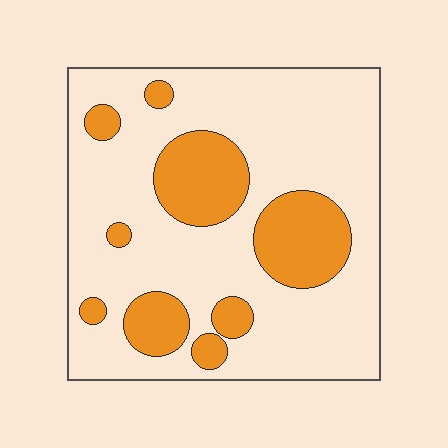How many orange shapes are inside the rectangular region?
9.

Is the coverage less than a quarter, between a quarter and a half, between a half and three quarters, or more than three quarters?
Less than a quarter.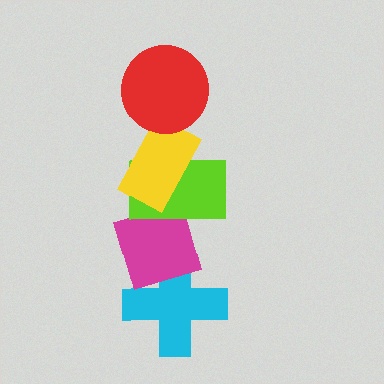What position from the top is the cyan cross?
The cyan cross is 5th from the top.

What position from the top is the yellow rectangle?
The yellow rectangle is 2nd from the top.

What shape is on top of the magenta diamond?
The lime rectangle is on top of the magenta diamond.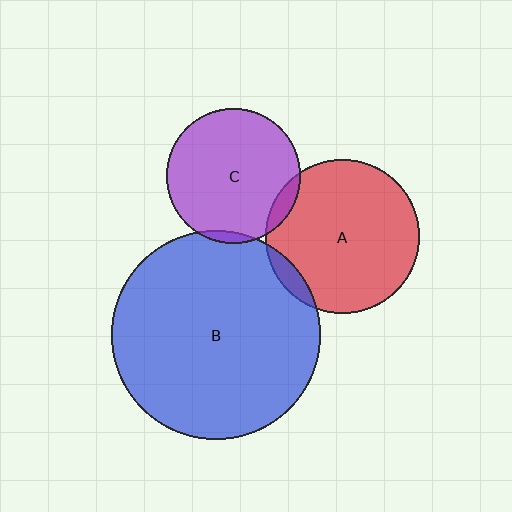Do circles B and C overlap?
Yes.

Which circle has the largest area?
Circle B (blue).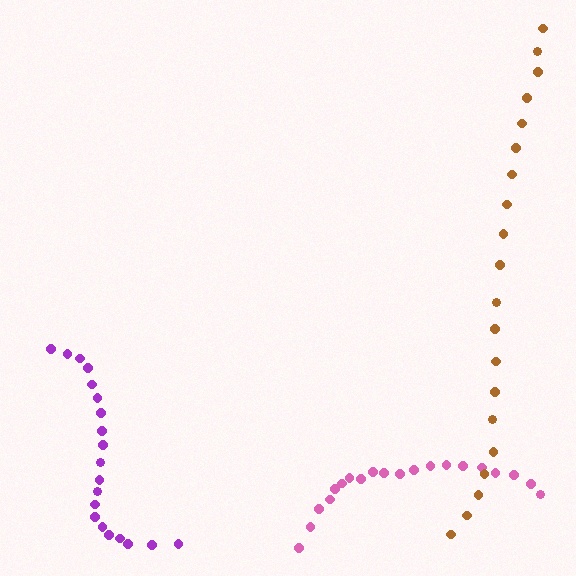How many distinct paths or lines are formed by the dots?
There are 3 distinct paths.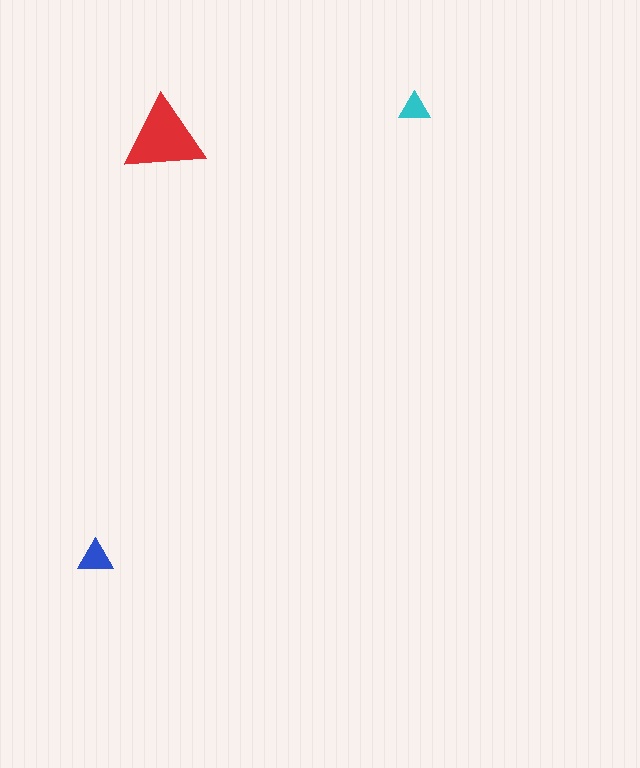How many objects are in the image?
There are 3 objects in the image.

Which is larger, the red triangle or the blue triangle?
The red one.